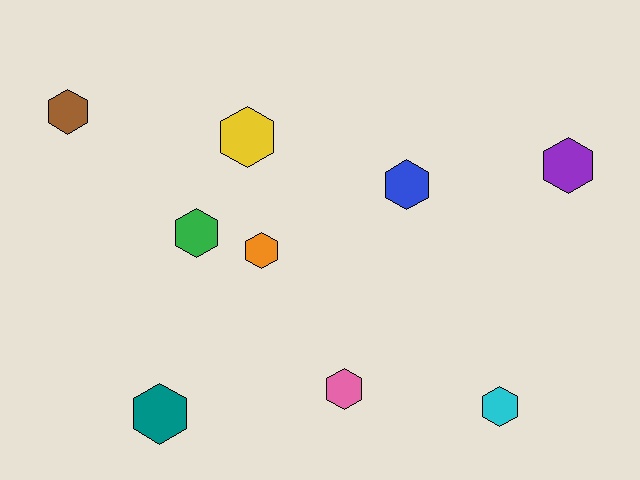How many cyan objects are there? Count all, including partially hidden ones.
There is 1 cyan object.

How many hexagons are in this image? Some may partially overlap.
There are 9 hexagons.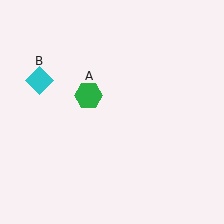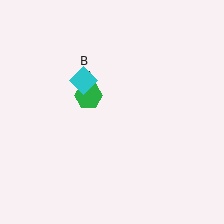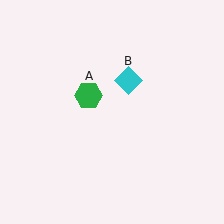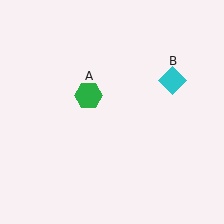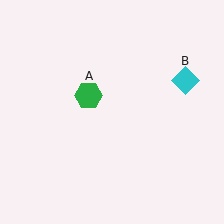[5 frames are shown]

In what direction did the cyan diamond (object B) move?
The cyan diamond (object B) moved right.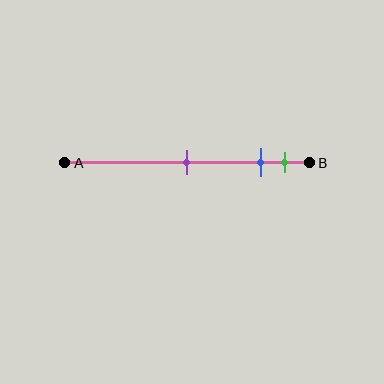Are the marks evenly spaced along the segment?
No, the marks are not evenly spaced.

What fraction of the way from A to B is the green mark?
The green mark is approximately 90% (0.9) of the way from A to B.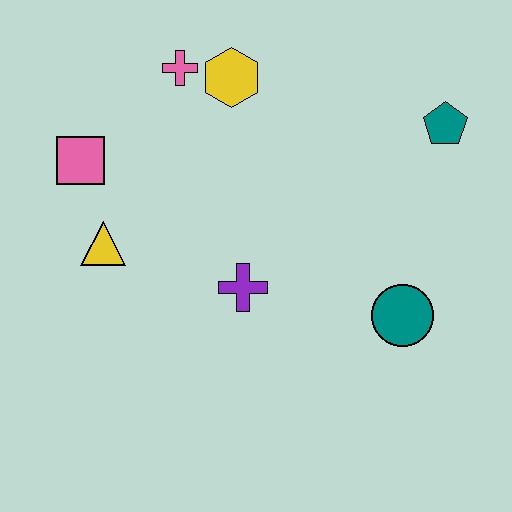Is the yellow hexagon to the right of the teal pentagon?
No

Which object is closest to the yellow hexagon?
The pink cross is closest to the yellow hexagon.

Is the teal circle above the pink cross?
No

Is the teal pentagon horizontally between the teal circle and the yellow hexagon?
No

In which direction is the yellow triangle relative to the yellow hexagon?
The yellow triangle is below the yellow hexagon.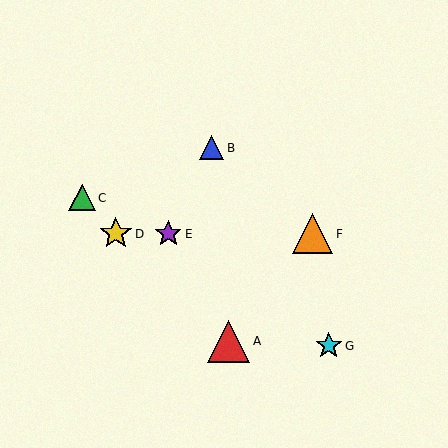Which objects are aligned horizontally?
Objects D, E, F are aligned horizontally.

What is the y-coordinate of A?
Object A is at y≈341.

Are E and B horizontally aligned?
No, E is at y≈234 and B is at y≈148.